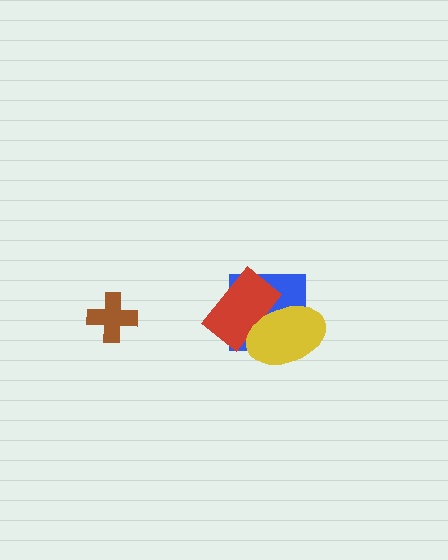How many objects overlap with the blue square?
2 objects overlap with the blue square.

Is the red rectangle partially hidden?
Yes, it is partially covered by another shape.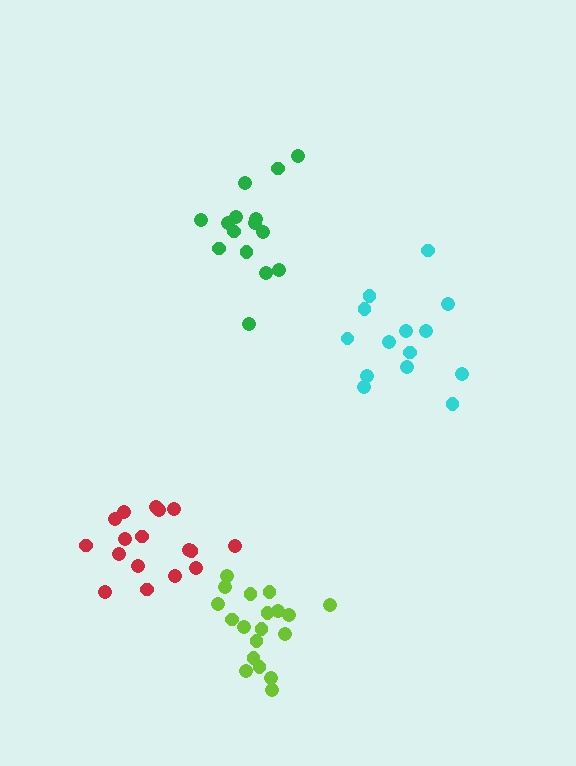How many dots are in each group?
Group 1: 14 dots, Group 2: 15 dots, Group 3: 17 dots, Group 4: 19 dots (65 total).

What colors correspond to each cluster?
The clusters are colored: cyan, green, red, lime.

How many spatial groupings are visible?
There are 4 spatial groupings.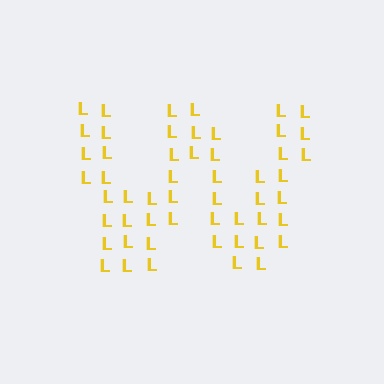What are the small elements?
The small elements are letter L's.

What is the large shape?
The large shape is the letter W.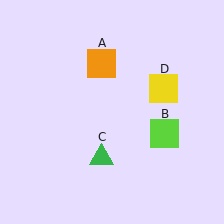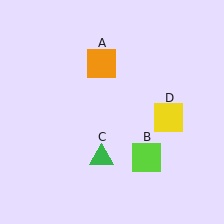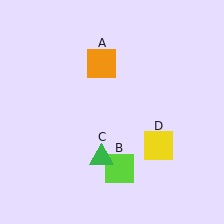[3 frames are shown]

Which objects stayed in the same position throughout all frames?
Orange square (object A) and green triangle (object C) remained stationary.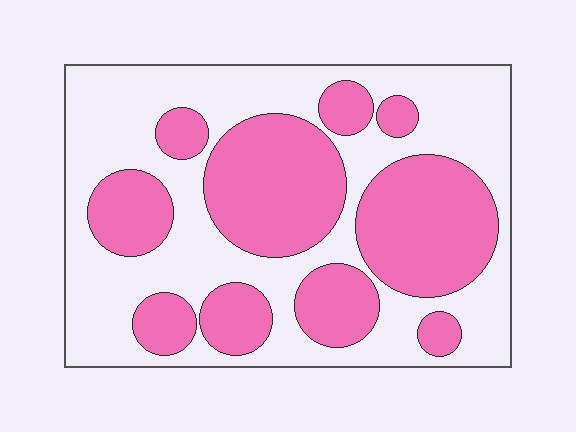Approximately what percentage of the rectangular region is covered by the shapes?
Approximately 45%.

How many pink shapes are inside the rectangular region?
10.